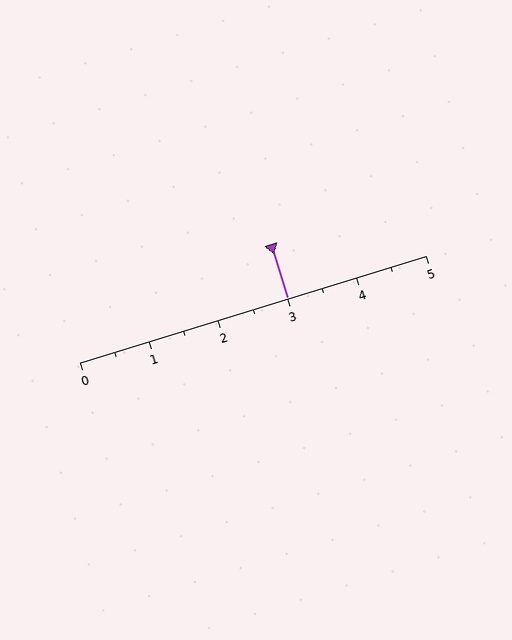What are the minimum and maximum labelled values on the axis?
The axis runs from 0 to 5.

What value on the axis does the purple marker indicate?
The marker indicates approximately 3.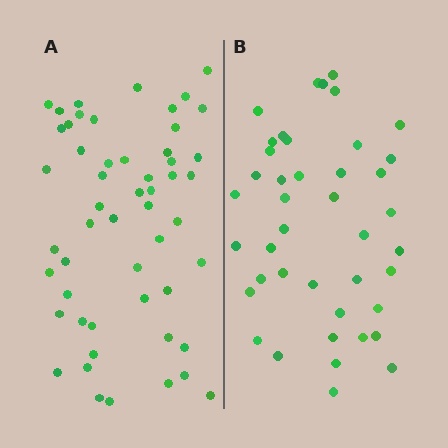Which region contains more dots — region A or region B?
Region A (the left region) has more dots.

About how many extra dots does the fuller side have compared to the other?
Region A has roughly 12 or so more dots than region B.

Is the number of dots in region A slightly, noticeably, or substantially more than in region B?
Region A has noticeably more, but not dramatically so. The ratio is roughly 1.3 to 1.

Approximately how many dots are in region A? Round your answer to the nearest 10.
About 50 dots. (The exact count is 53, which rounds to 50.)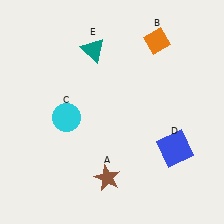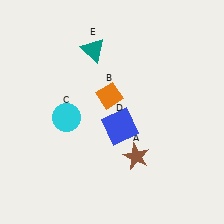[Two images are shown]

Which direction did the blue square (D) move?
The blue square (D) moved left.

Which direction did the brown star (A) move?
The brown star (A) moved right.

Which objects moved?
The objects that moved are: the brown star (A), the orange diamond (B), the blue square (D).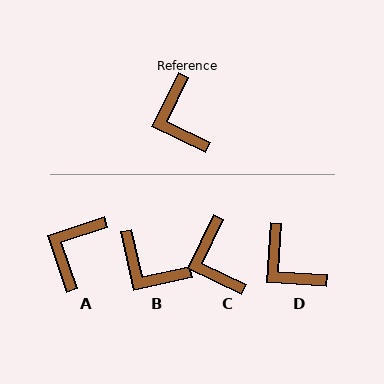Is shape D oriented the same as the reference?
No, it is off by about 23 degrees.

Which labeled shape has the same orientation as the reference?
C.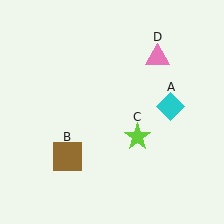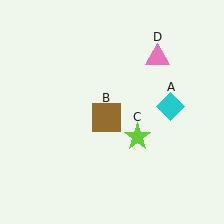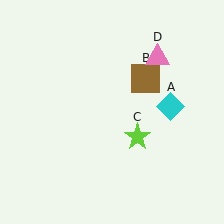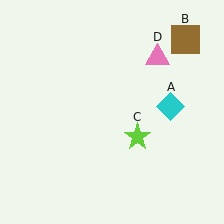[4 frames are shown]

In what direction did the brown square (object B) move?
The brown square (object B) moved up and to the right.